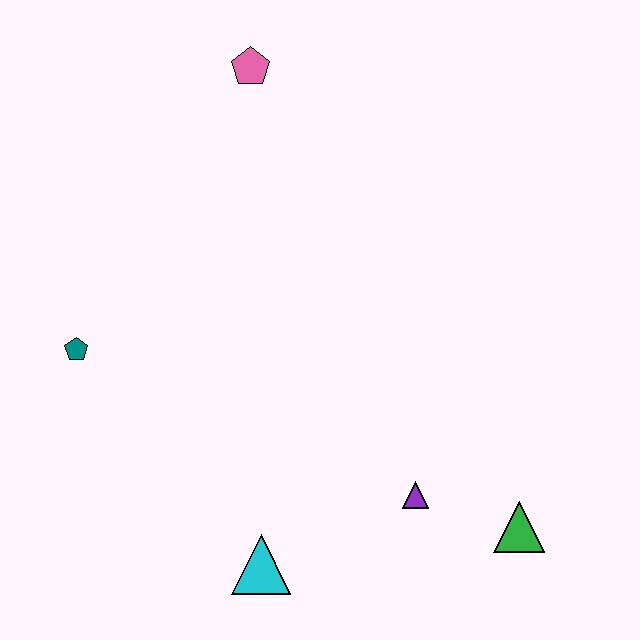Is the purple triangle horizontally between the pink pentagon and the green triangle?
Yes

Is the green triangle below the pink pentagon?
Yes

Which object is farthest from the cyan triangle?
The pink pentagon is farthest from the cyan triangle.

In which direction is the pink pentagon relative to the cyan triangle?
The pink pentagon is above the cyan triangle.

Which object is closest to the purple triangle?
The green triangle is closest to the purple triangle.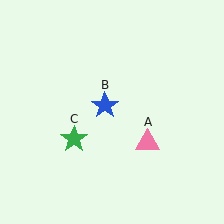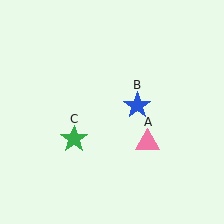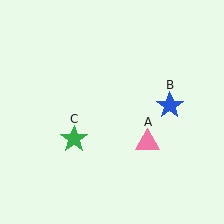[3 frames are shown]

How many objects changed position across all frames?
1 object changed position: blue star (object B).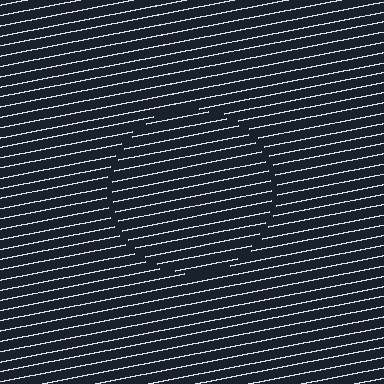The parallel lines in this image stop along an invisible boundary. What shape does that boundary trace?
An illusory circle. The interior of the shape contains the same grating, shifted by half a period — the contour is defined by the phase discontinuity where line-ends from the inner and outer gratings abut.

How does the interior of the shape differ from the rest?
The interior of the shape contains the same grating, shifted by half a period — the contour is defined by the phase discontinuity where line-ends from the inner and outer gratings abut.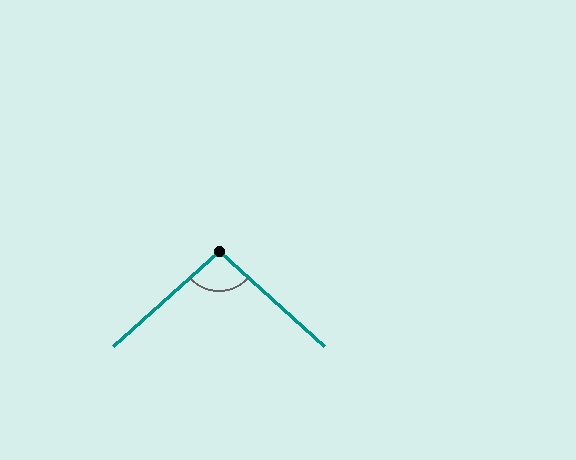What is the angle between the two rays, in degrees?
Approximately 96 degrees.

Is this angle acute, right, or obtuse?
It is obtuse.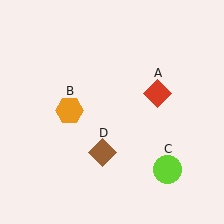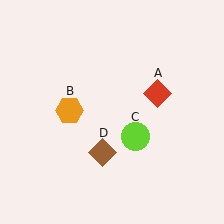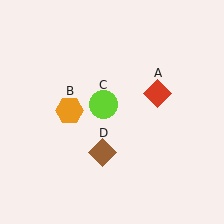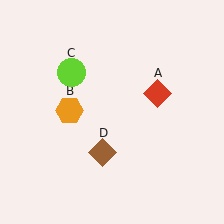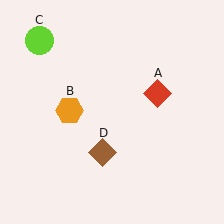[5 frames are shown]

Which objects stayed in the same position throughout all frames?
Red diamond (object A) and orange hexagon (object B) and brown diamond (object D) remained stationary.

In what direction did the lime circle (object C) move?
The lime circle (object C) moved up and to the left.